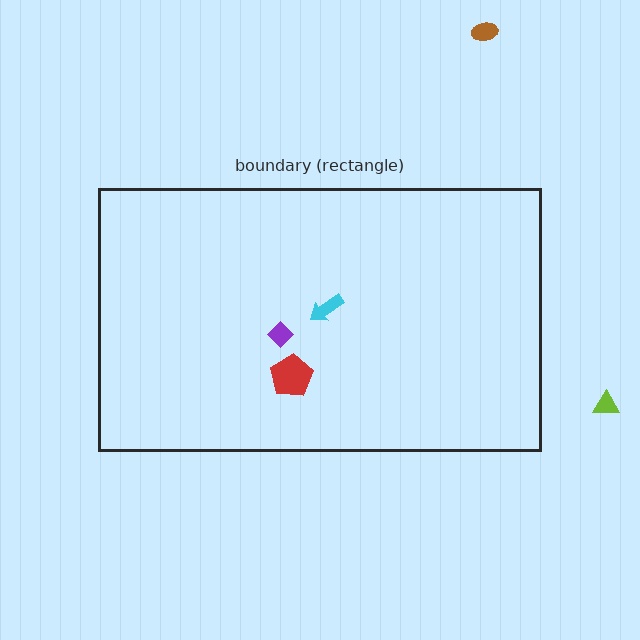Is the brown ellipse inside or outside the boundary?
Outside.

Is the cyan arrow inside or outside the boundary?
Inside.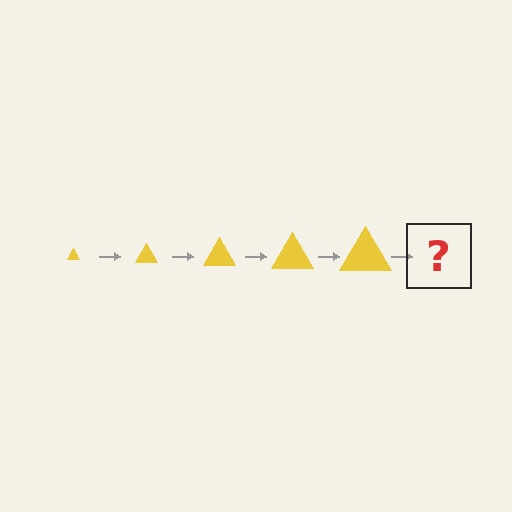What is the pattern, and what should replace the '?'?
The pattern is that the triangle gets progressively larger each step. The '?' should be a yellow triangle, larger than the previous one.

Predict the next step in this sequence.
The next step is a yellow triangle, larger than the previous one.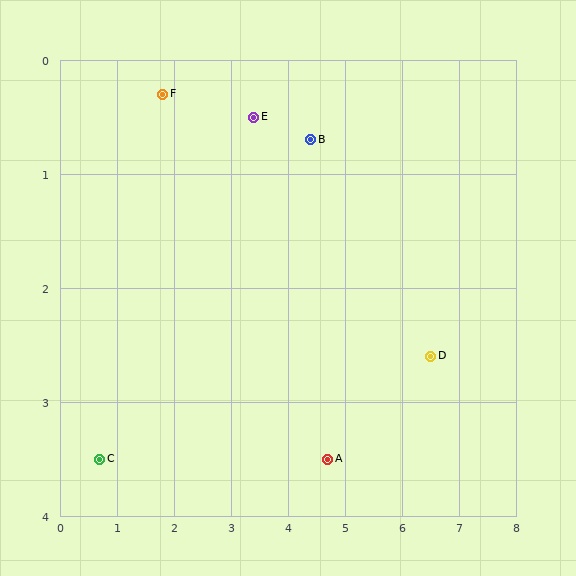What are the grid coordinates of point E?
Point E is at approximately (3.4, 0.5).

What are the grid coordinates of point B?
Point B is at approximately (4.4, 0.7).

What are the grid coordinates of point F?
Point F is at approximately (1.8, 0.3).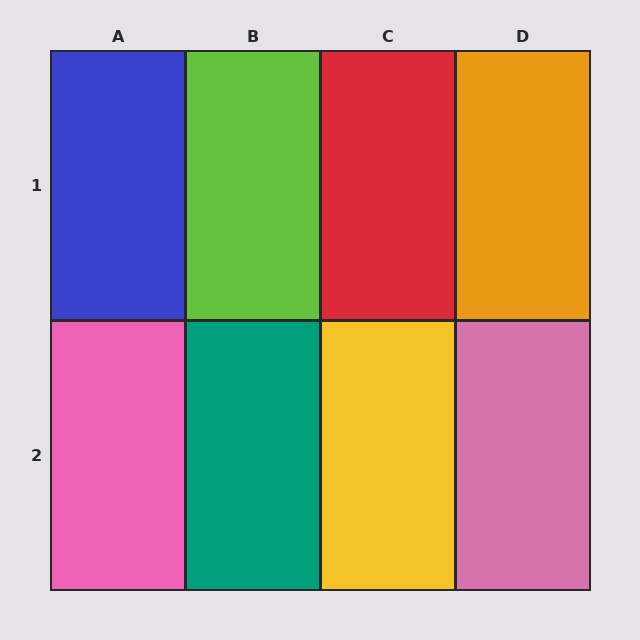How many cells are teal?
1 cell is teal.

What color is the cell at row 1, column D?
Orange.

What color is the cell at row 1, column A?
Blue.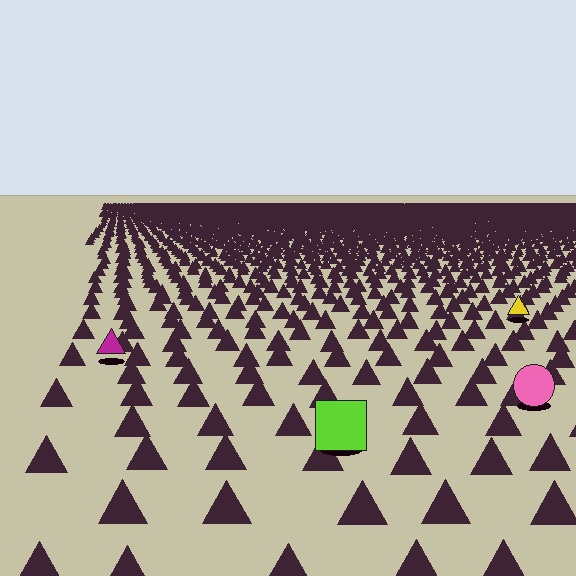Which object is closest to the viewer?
The lime square is closest. The texture marks near it are larger and more spread out.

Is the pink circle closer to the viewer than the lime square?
No. The lime square is closer — you can tell from the texture gradient: the ground texture is coarser near it.